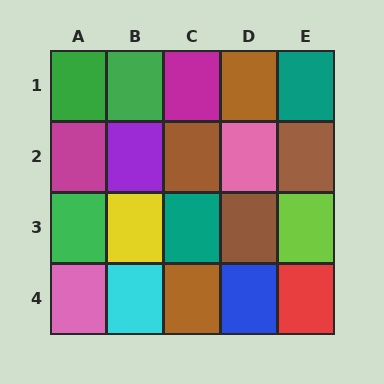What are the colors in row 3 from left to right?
Green, yellow, teal, brown, lime.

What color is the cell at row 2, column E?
Brown.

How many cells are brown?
5 cells are brown.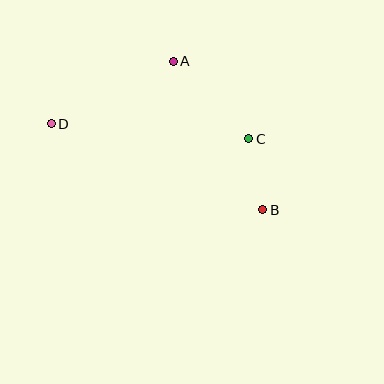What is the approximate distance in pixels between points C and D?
The distance between C and D is approximately 198 pixels.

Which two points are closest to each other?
Points B and C are closest to each other.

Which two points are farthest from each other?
Points B and D are farthest from each other.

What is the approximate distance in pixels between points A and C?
The distance between A and C is approximately 108 pixels.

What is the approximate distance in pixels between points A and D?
The distance between A and D is approximately 137 pixels.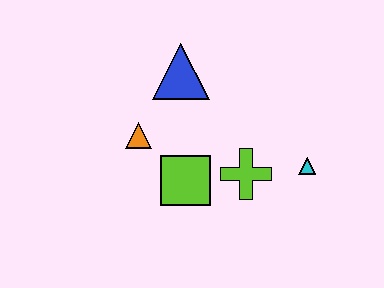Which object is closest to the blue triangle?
The orange triangle is closest to the blue triangle.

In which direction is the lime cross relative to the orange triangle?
The lime cross is to the right of the orange triangle.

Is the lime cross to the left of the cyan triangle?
Yes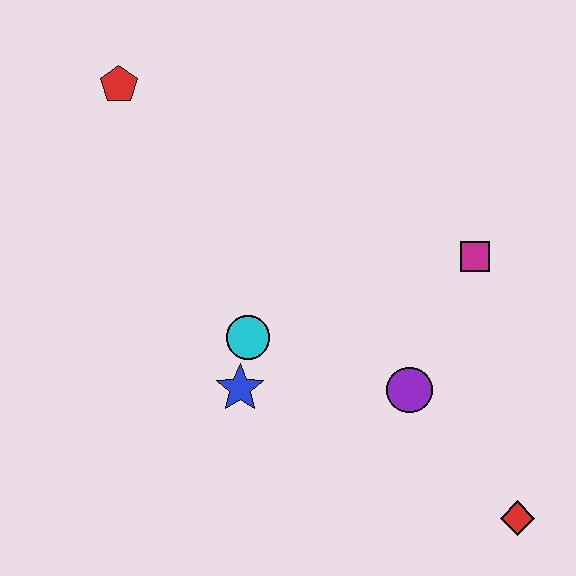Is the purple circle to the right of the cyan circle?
Yes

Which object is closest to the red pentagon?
The cyan circle is closest to the red pentagon.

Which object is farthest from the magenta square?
The red pentagon is farthest from the magenta square.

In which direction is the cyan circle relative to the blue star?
The cyan circle is above the blue star.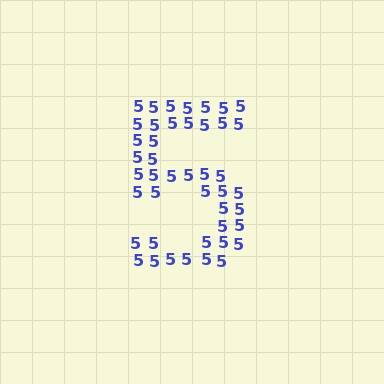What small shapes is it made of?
It is made of small digit 5's.